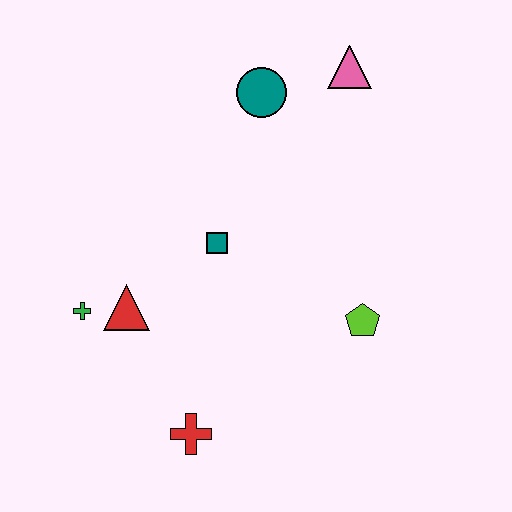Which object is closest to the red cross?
The red triangle is closest to the red cross.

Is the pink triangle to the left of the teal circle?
No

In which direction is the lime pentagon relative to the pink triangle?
The lime pentagon is below the pink triangle.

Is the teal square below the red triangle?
No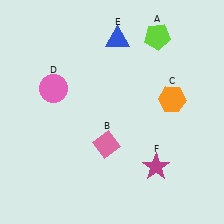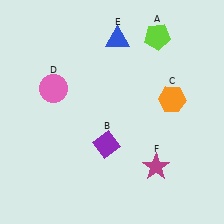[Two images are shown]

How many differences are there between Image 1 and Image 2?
There is 1 difference between the two images.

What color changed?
The diamond (B) changed from pink in Image 1 to purple in Image 2.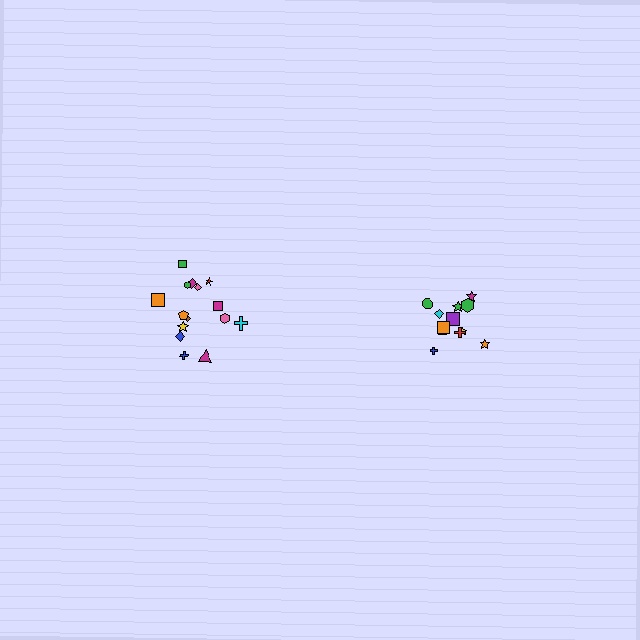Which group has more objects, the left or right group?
The left group.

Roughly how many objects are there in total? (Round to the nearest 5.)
Roughly 25 objects in total.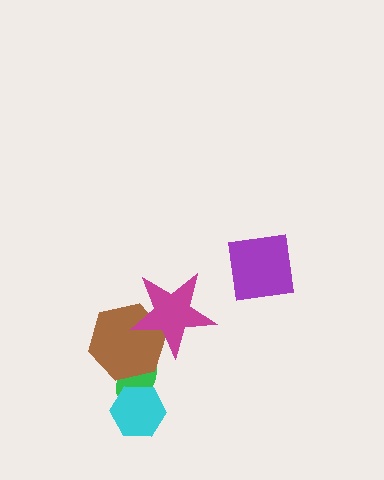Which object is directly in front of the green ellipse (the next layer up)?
The brown hexagon is directly in front of the green ellipse.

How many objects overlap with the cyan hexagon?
1 object overlaps with the cyan hexagon.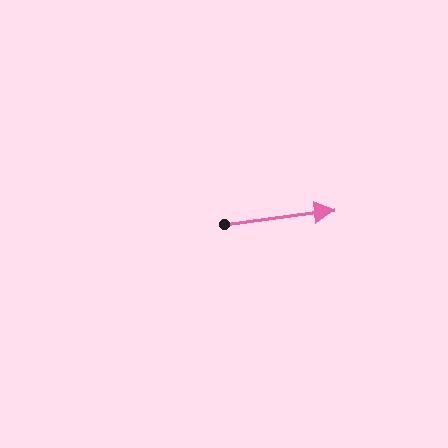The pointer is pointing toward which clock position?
Roughly 3 o'clock.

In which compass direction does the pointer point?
East.